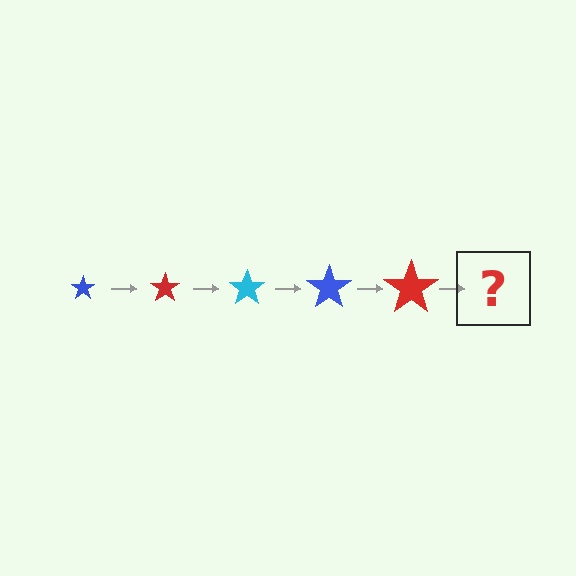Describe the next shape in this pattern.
It should be a cyan star, larger than the previous one.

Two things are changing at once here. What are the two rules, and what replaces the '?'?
The two rules are that the star grows larger each step and the color cycles through blue, red, and cyan. The '?' should be a cyan star, larger than the previous one.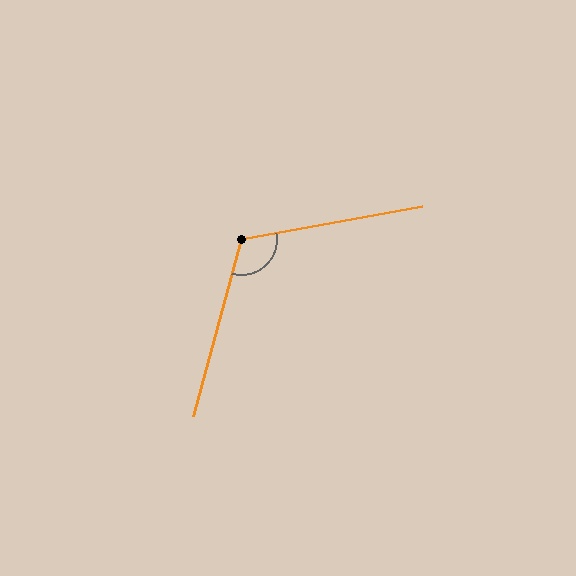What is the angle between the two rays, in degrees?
Approximately 115 degrees.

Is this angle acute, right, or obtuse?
It is obtuse.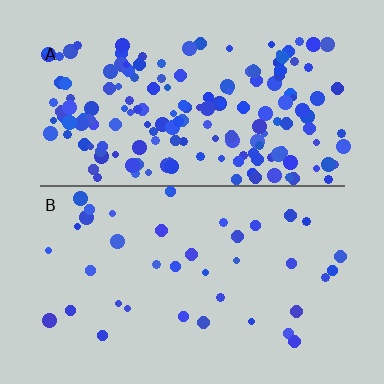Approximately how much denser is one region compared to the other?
Approximately 4.1× — region A over region B.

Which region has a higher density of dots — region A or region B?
A (the top).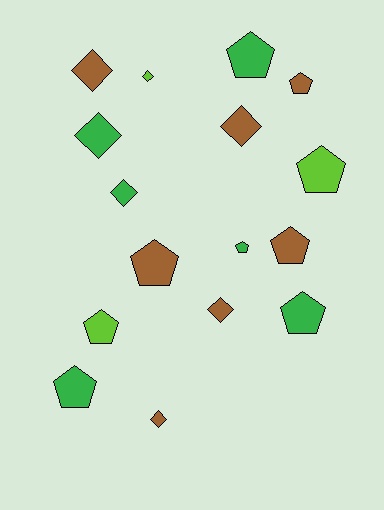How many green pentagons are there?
There are 4 green pentagons.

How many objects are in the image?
There are 16 objects.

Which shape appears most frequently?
Pentagon, with 9 objects.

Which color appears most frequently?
Brown, with 7 objects.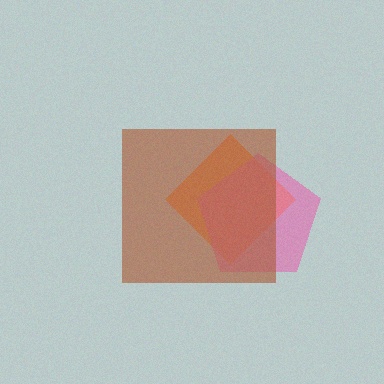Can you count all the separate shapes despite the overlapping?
Yes, there are 3 separate shapes.